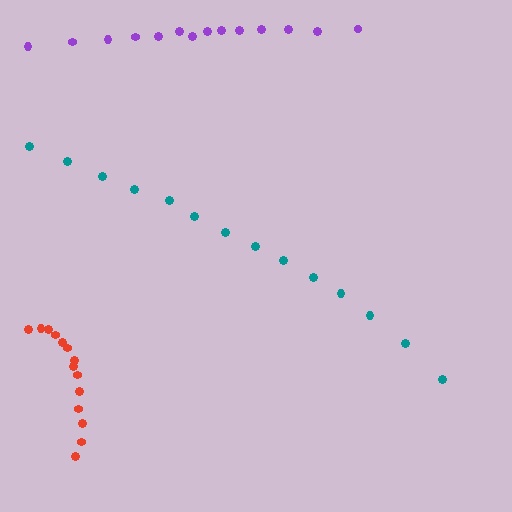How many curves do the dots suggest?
There are 3 distinct paths.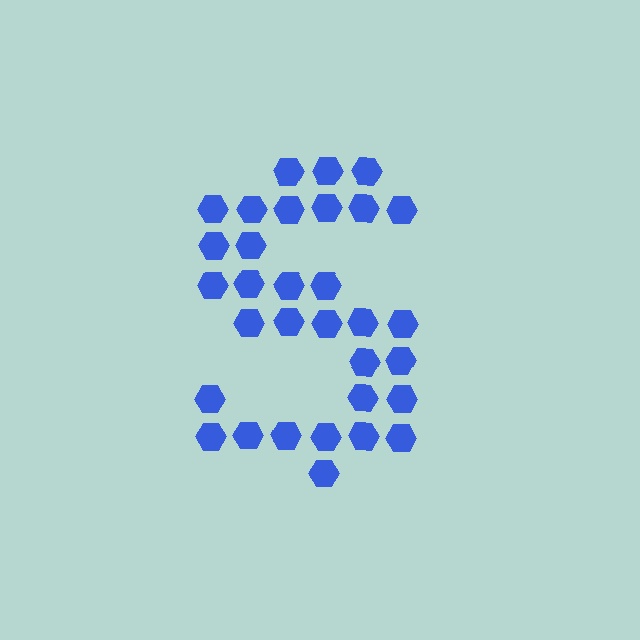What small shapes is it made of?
It is made of small hexagons.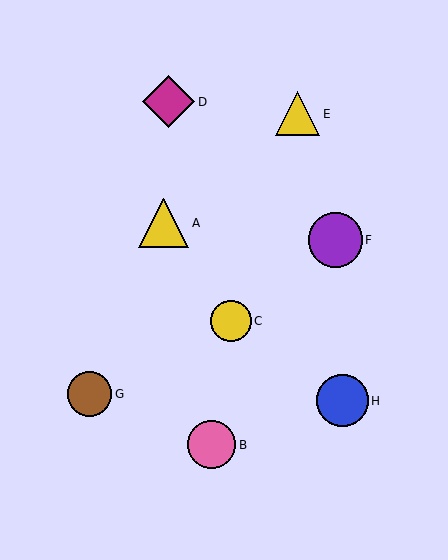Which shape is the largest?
The purple circle (labeled F) is the largest.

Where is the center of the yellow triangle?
The center of the yellow triangle is at (164, 223).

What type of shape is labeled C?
Shape C is a yellow circle.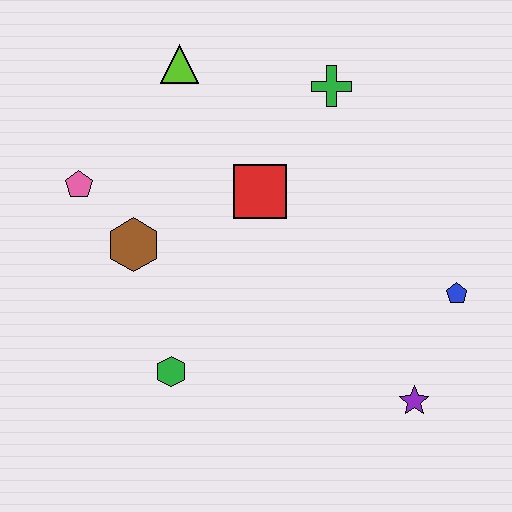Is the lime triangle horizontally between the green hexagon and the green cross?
Yes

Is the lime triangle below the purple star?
No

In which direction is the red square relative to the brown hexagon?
The red square is to the right of the brown hexagon.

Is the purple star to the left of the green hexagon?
No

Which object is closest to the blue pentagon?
The purple star is closest to the blue pentagon.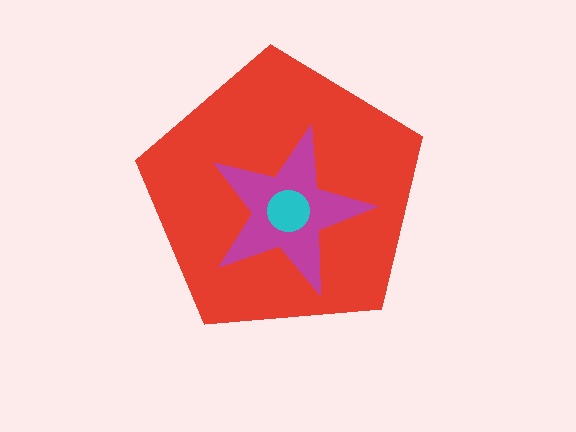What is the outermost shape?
The red pentagon.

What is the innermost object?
The cyan circle.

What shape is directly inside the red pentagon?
The magenta star.